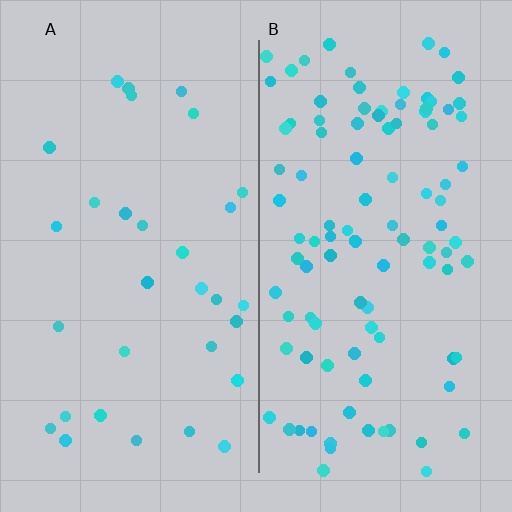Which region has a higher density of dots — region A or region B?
B (the right).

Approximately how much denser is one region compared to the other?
Approximately 3.2× — region B over region A.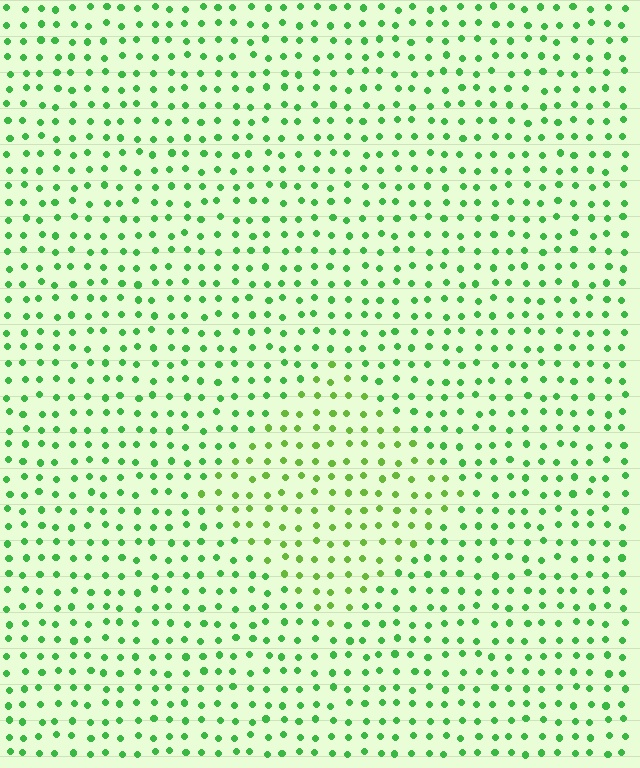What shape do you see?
I see a diamond.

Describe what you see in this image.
The image is filled with small green elements in a uniform arrangement. A diamond-shaped region is visible where the elements are tinted to a slightly different hue, forming a subtle color boundary.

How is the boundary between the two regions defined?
The boundary is defined purely by a slight shift in hue (about 25 degrees). Spacing, size, and orientation are identical on both sides.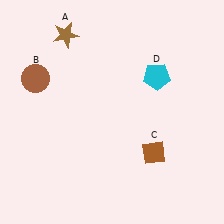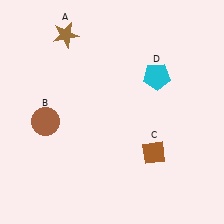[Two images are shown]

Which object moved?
The brown circle (B) moved down.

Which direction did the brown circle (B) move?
The brown circle (B) moved down.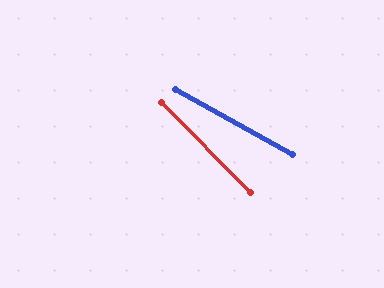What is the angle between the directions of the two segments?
Approximately 16 degrees.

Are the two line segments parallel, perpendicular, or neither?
Neither parallel nor perpendicular — they differ by about 16°.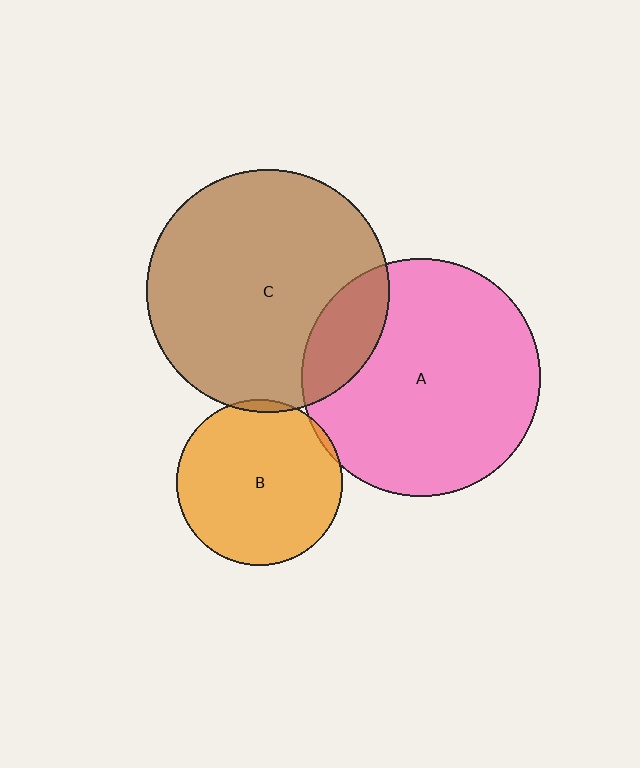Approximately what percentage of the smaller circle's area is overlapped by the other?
Approximately 5%.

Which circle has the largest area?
Circle C (brown).